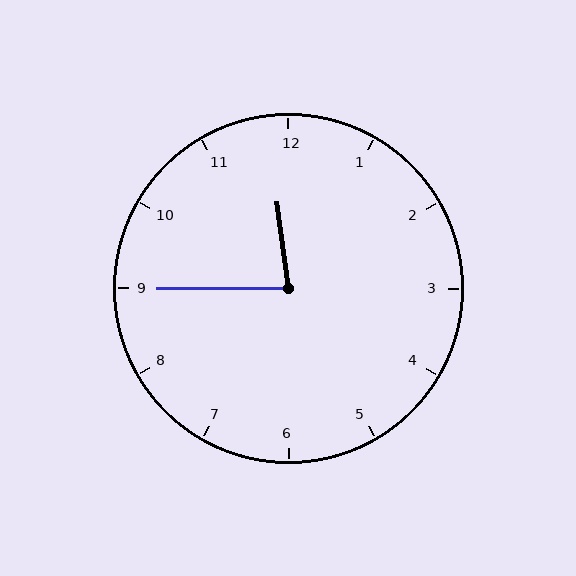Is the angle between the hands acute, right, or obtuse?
It is acute.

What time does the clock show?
11:45.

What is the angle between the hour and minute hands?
Approximately 82 degrees.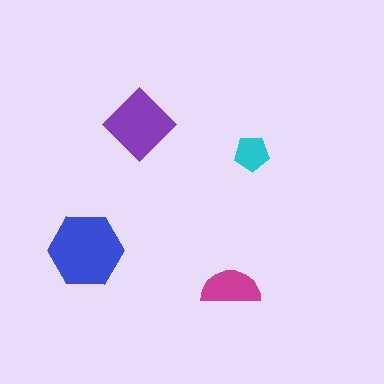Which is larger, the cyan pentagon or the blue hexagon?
The blue hexagon.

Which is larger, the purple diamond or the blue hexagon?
The blue hexagon.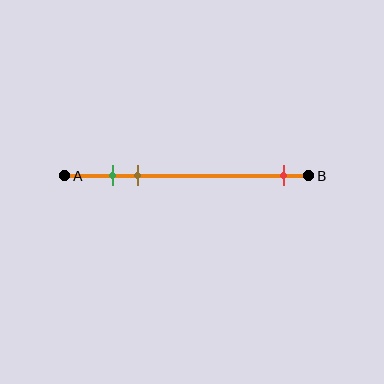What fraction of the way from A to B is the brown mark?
The brown mark is approximately 30% (0.3) of the way from A to B.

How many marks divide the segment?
There are 3 marks dividing the segment.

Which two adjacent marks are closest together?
The green and brown marks are the closest adjacent pair.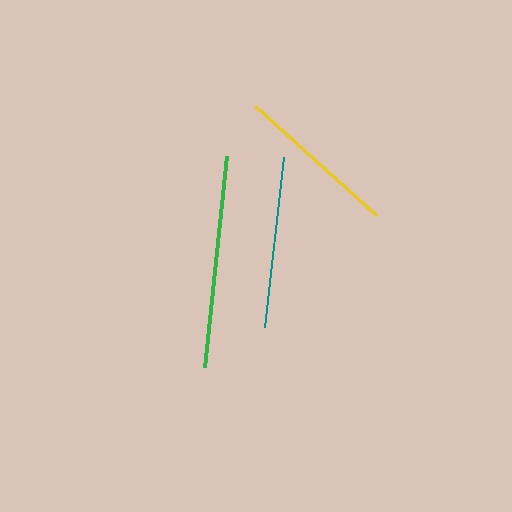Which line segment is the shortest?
The yellow line is the shortest at approximately 163 pixels.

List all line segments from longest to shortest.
From longest to shortest: green, teal, yellow.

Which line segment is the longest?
The green line is the longest at approximately 211 pixels.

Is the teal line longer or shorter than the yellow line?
The teal line is longer than the yellow line.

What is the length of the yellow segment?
The yellow segment is approximately 163 pixels long.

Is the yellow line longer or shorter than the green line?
The green line is longer than the yellow line.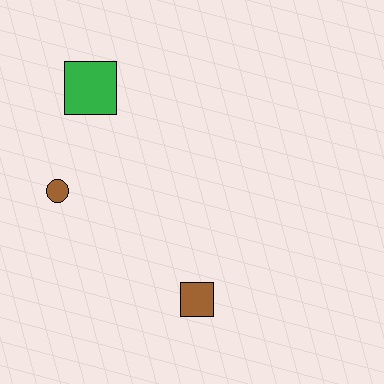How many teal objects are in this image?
There are no teal objects.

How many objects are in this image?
There are 3 objects.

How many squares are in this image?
There are 2 squares.